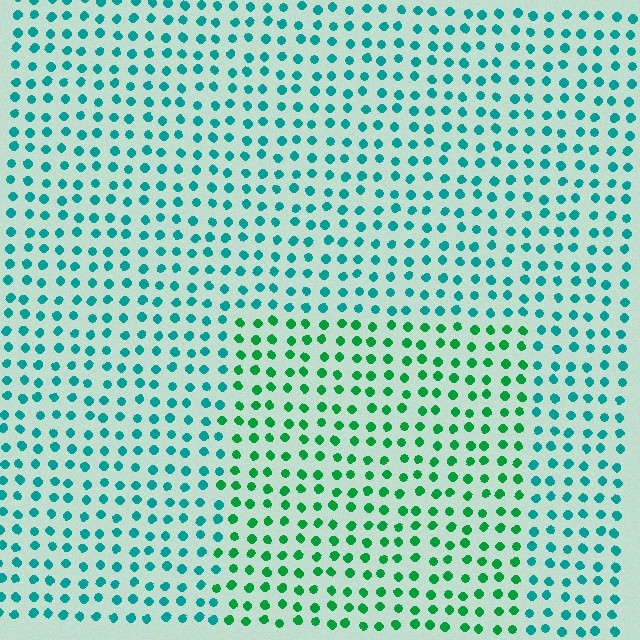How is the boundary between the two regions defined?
The boundary is defined purely by a slight shift in hue (about 37 degrees). Spacing, size, and orientation are identical on both sides.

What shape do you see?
I see a rectangle.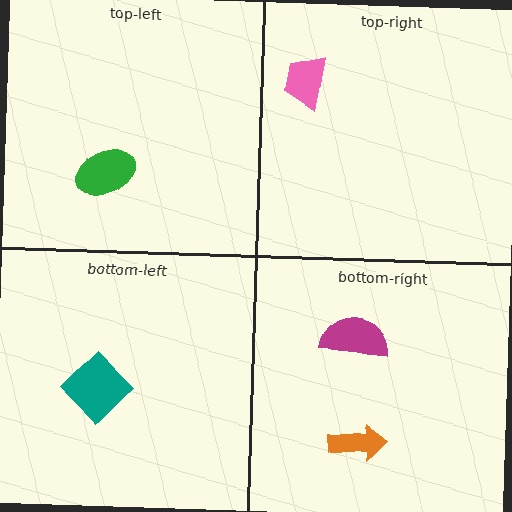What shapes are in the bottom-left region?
The teal diamond.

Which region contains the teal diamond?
The bottom-left region.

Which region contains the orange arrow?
The bottom-right region.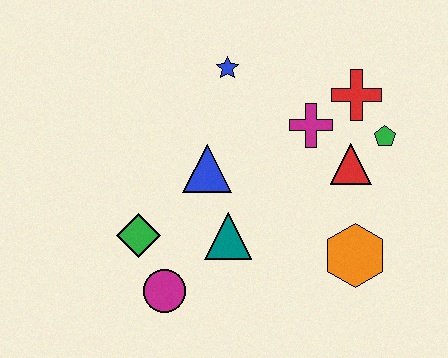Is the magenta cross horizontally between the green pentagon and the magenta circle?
Yes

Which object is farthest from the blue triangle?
The green pentagon is farthest from the blue triangle.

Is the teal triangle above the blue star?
No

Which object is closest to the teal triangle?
The blue triangle is closest to the teal triangle.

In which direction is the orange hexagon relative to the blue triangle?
The orange hexagon is to the right of the blue triangle.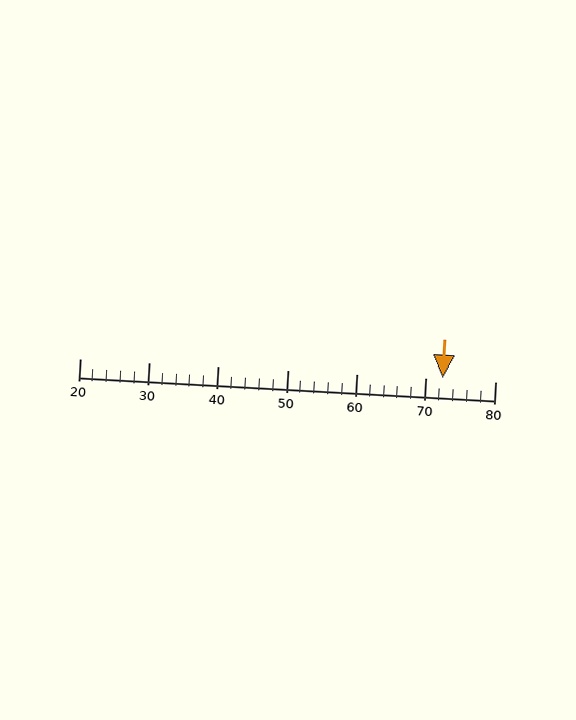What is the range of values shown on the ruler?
The ruler shows values from 20 to 80.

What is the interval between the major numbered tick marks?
The major tick marks are spaced 10 units apart.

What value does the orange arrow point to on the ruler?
The orange arrow points to approximately 72.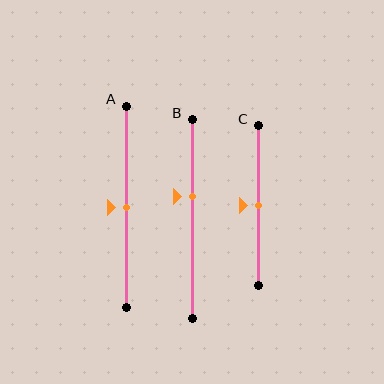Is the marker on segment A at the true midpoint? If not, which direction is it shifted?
Yes, the marker on segment A is at the true midpoint.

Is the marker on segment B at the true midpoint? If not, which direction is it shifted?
No, the marker on segment B is shifted upward by about 11% of the segment length.